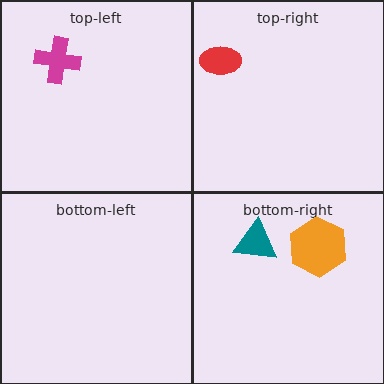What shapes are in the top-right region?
The red ellipse.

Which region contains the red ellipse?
The top-right region.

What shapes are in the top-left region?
The magenta cross.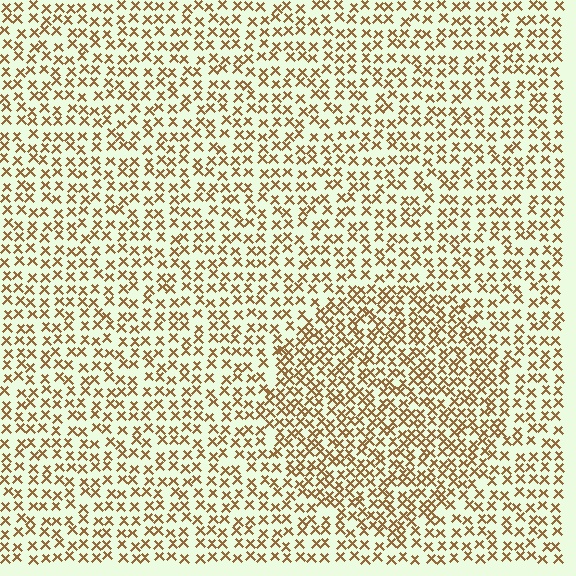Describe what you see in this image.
The image contains small brown elements arranged at two different densities. A circle-shaped region is visible where the elements are more densely packed than the surrounding area.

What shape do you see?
I see a circle.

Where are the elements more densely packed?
The elements are more densely packed inside the circle boundary.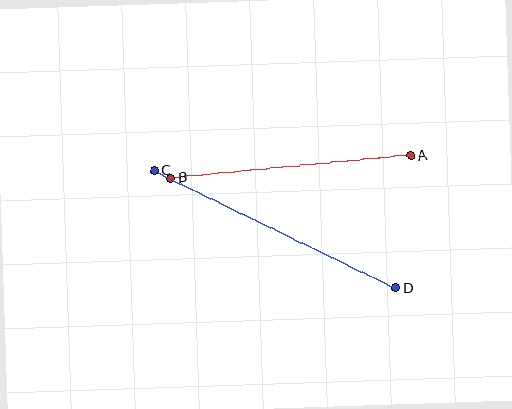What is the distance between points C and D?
The distance is approximately 269 pixels.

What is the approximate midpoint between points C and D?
The midpoint is at approximately (275, 229) pixels.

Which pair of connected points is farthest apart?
Points C and D are farthest apart.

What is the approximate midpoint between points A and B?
The midpoint is at approximately (291, 167) pixels.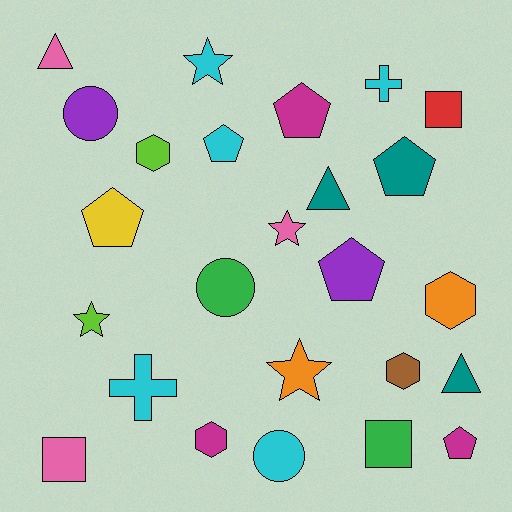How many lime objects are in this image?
There are 2 lime objects.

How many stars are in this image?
There are 4 stars.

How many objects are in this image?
There are 25 objects.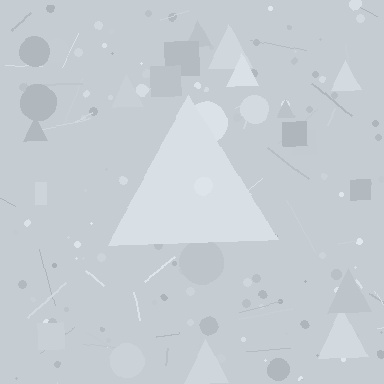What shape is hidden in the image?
A triangle is hidden in the image.